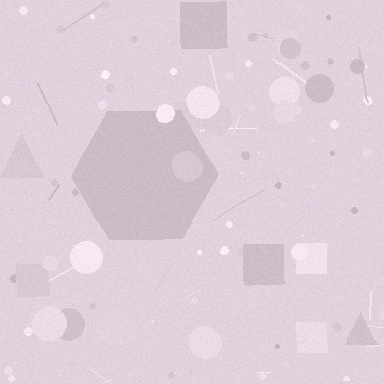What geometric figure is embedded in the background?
A hexagon is embedded in the background.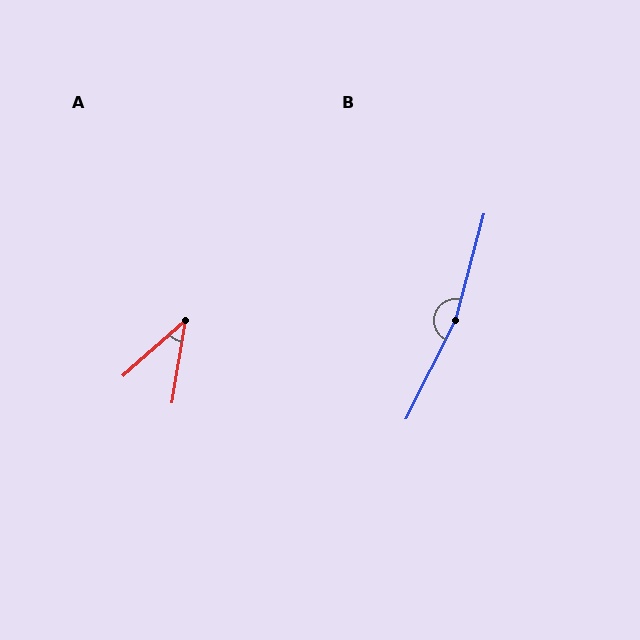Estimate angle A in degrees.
Approximately 39 degrees.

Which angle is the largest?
B, at approximately 168 degrees.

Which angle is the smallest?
A, at approximately 39 degrees.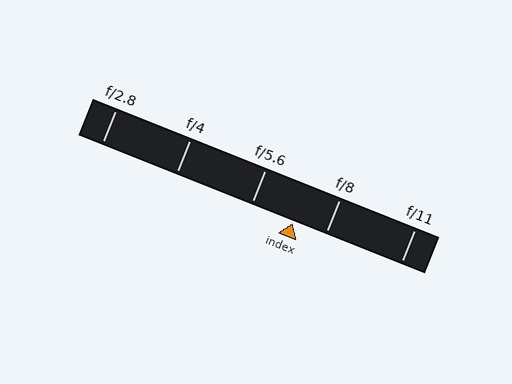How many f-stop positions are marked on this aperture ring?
There are 5 f-stop positions marked.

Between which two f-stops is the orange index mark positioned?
The index mark is between f/5.6 and f/8.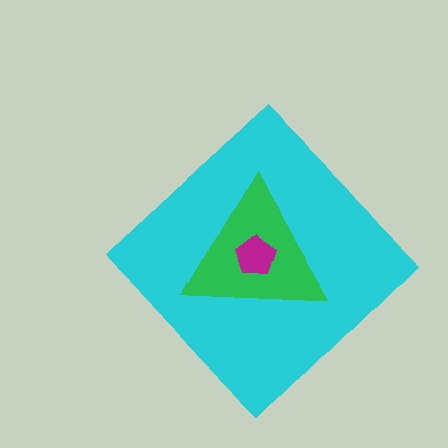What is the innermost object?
The magenta pentagon.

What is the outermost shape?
The cyan diamond.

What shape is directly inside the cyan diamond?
The green triangle.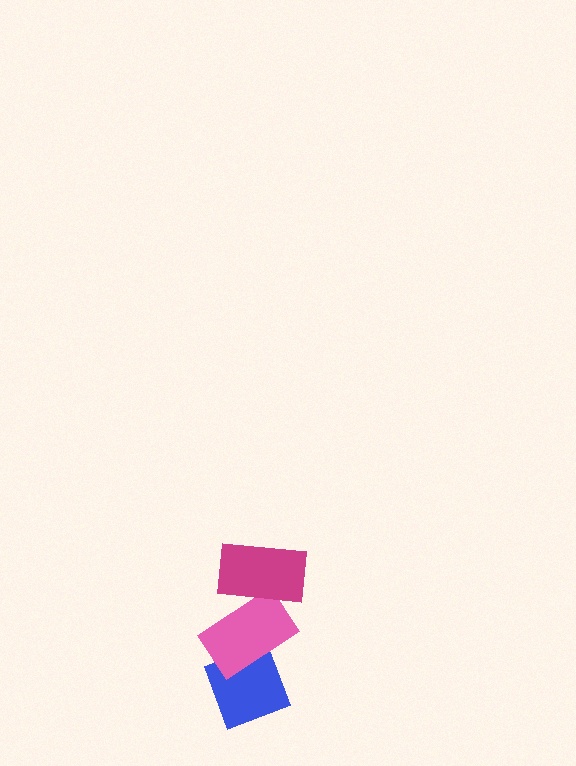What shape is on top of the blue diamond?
The pink rectangle is on top of the blue diamond.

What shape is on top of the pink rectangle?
The magenta rectangle is on top of the pink rectangle.